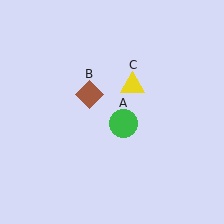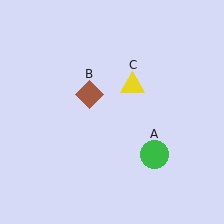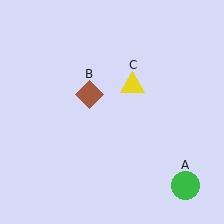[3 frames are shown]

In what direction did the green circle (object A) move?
The green circle (object A) moved down and to the right.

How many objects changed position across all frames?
1 object changed position: green circle (object A).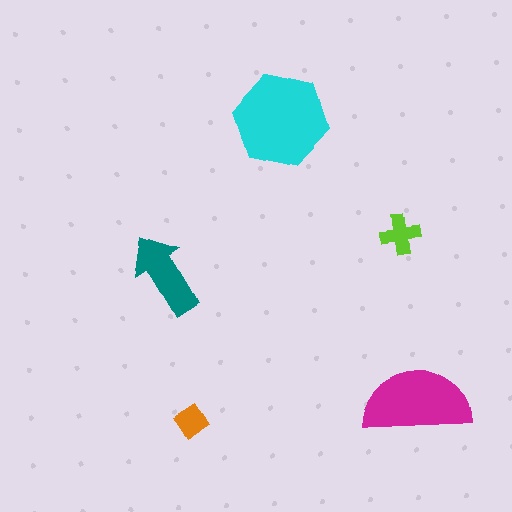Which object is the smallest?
The orange diamond.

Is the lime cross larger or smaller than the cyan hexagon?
Smaller.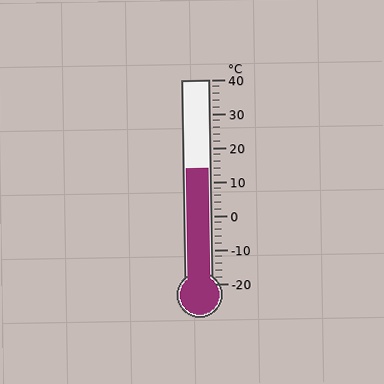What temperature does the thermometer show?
The thermometer shows approximately 14°C.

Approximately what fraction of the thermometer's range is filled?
The thermometer is filled to approximately 55% of its range.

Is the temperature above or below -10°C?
The temperature is above -10°C.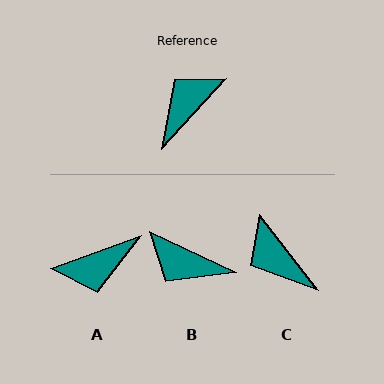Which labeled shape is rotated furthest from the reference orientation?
A, about 153 degrees away.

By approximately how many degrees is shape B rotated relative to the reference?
Approximately 107 degrees counter-clockwise.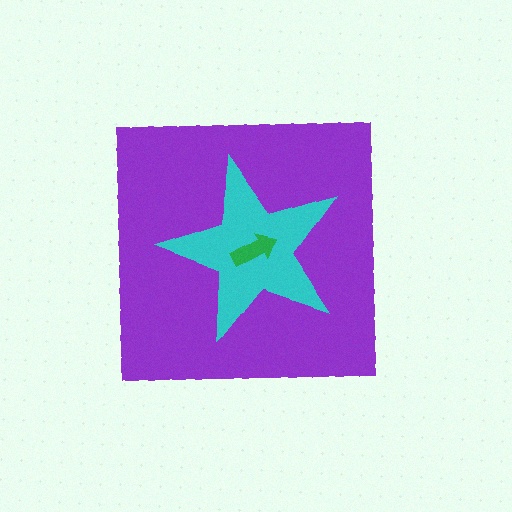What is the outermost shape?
The purple square.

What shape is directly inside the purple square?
The cyan star.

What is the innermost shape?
The green arrow.